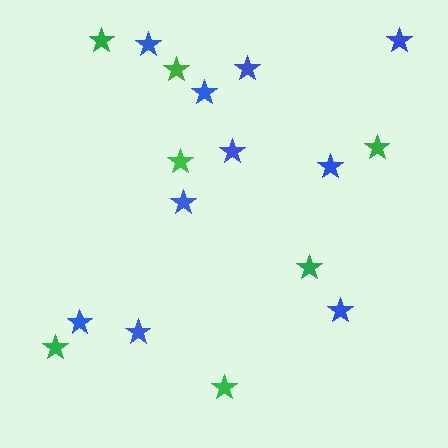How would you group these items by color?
There are 2 groups: one group of green stars (7) and one group of blue stars (10).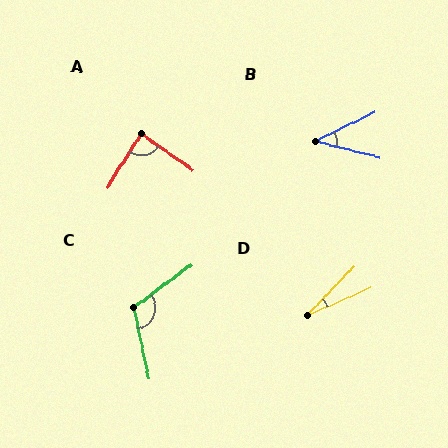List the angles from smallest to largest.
D (23°), B (40°), A (87°), C (114°).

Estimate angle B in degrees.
Approximately 40 degrees.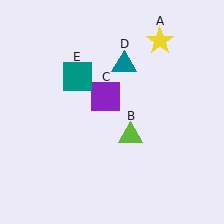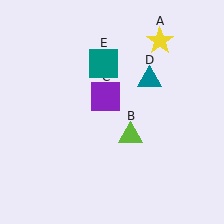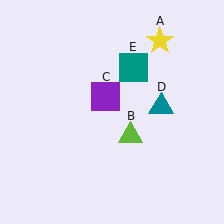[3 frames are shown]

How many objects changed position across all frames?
2 objects changed position: teal triangle (object D), teal square (object E).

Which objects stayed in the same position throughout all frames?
Yellow star (object A) and lime triangle (object B) and purple square (object C) remained stationary.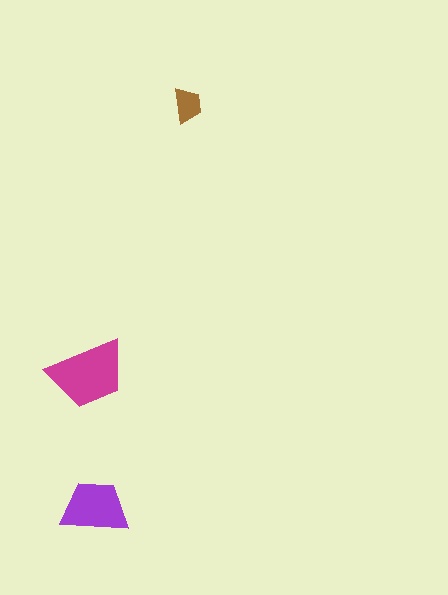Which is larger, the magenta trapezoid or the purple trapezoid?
The magenta one.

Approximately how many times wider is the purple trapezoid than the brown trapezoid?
About 2 times wider.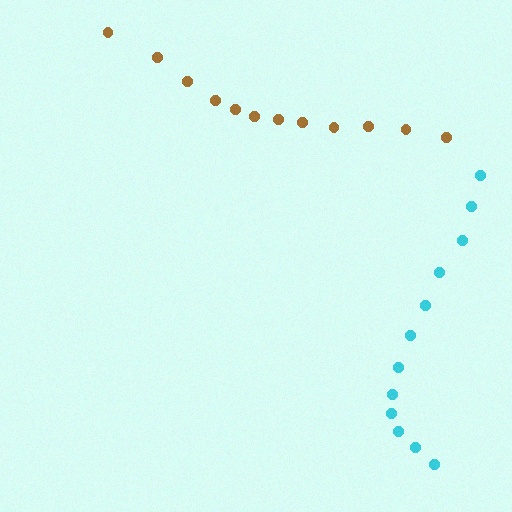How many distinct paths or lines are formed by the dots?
There are 2 distinct paths.